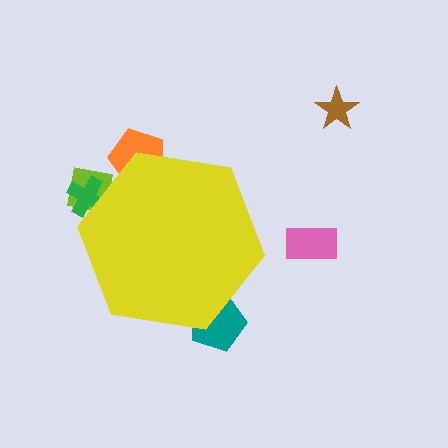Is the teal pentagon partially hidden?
Yes, the teal pentagon is partially hidden behind the yellow hexagon.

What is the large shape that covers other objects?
A yellow hexagon.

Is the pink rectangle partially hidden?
No, the pink rectangle is fully visible.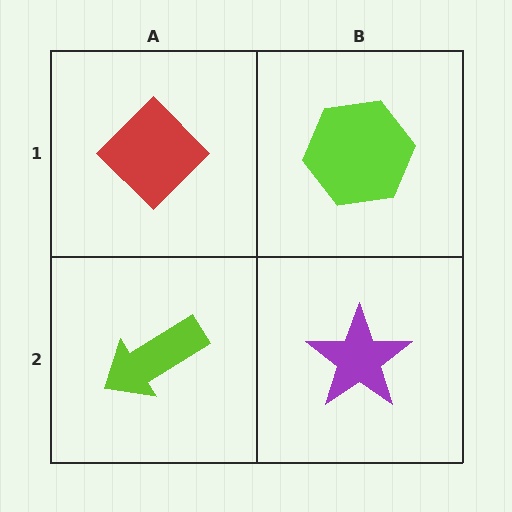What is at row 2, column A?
A lime arrow.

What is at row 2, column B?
A purple star.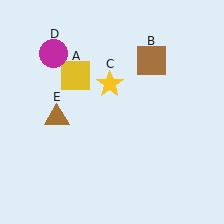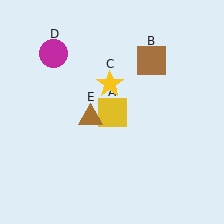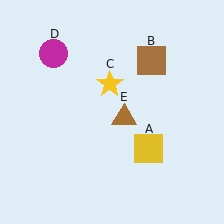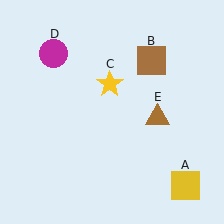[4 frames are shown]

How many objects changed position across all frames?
2 objects changed position: yellow square (object A), brown triangle (object E).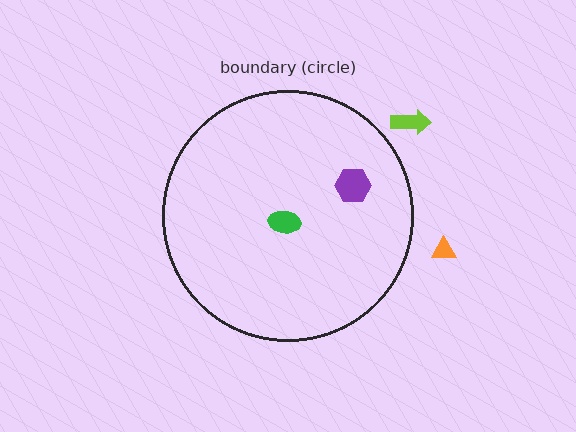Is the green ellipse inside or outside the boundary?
Inside.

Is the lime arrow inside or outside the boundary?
Outside.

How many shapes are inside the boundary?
2 inside, 2 outside.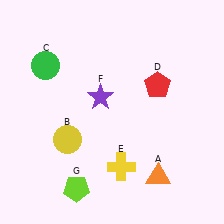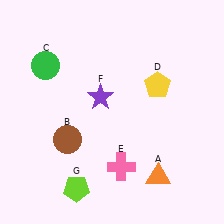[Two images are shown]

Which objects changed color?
B changed from yellow to brown. D changed from red to yellow. E changed from yellow to pink.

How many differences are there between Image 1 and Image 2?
There are 3 differences between the two images.